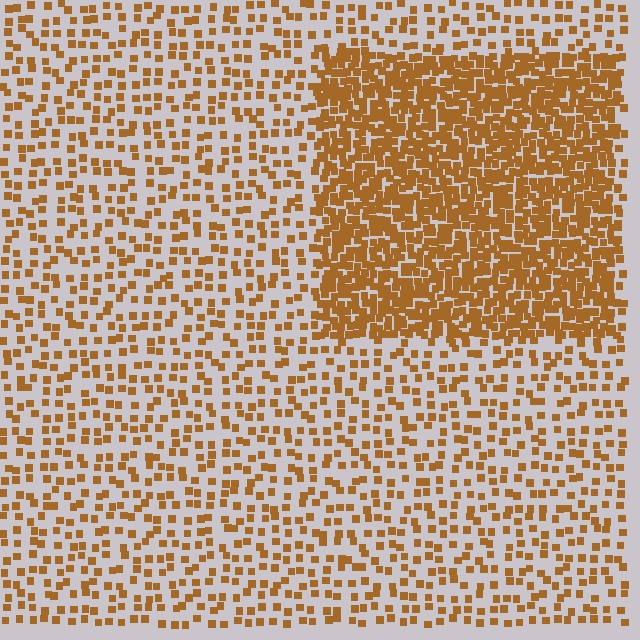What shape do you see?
I see a rectangle.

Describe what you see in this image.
The image contains small brown elements arranged at two different densities. A rectangle-shaped region is visible where the elements are more densely packed than the surrounding area.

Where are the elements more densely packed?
The elements are more densely packed inside the rectangle boundary.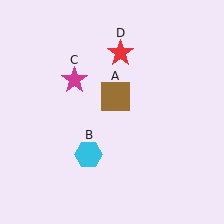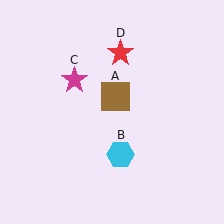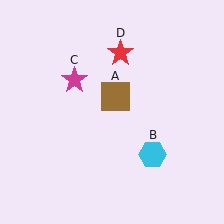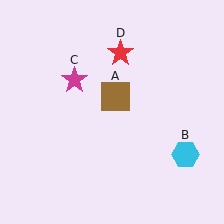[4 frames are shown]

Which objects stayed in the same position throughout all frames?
Brown square (object A) and magenta star (object C) and red star (object D) remained stationary.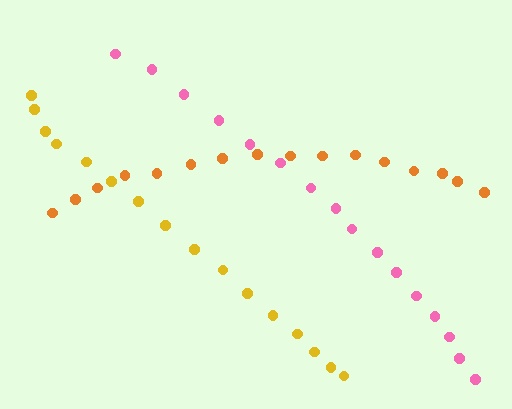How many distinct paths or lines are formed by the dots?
There are 3 distinct paths.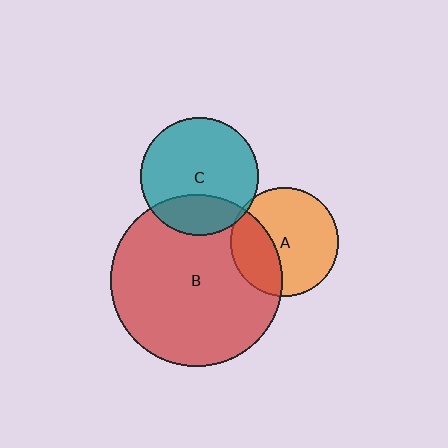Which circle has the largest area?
Circle B (red).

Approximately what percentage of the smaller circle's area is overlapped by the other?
Approximately 5%.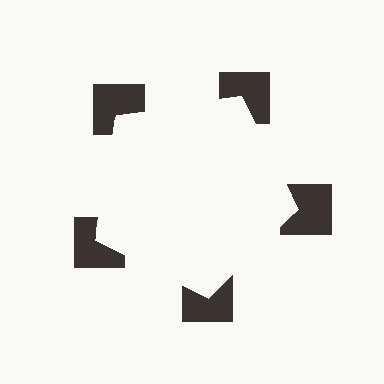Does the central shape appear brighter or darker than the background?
It typically appears slightly brighter than the background, even though no actual brightness change is drawn.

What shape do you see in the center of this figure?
An illusory pentagon — its edges are inferred from the aligned wedge cuts in the notched squares, not physically drawn.